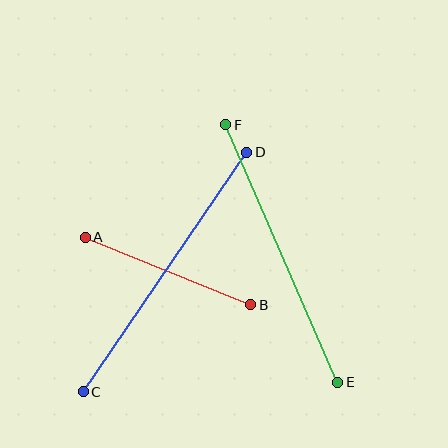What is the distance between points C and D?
The distance is approximately 290 pixels.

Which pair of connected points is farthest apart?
Points C and D are farthest apart.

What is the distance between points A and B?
The distance is approximately 179 pixels.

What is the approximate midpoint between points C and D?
The midpoint is at approximately (165, 272) pixels.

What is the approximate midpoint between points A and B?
The midpoint is at approximately (168, 271) pixels.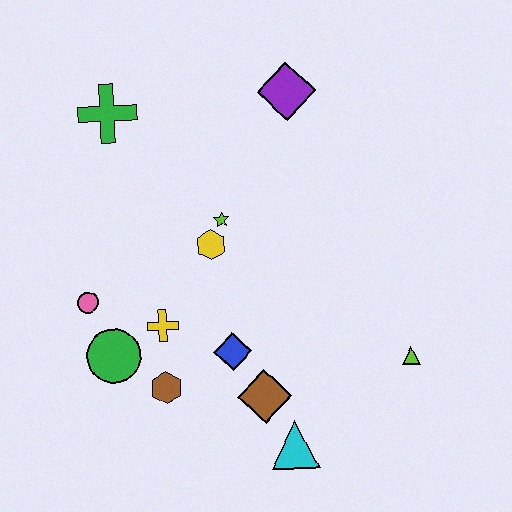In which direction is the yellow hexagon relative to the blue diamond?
The yellow hexagon is above the blue diamond.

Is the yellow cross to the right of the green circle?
Yes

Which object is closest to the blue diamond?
The brown diamond is closest to the blue diamond.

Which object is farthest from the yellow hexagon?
The lime triangle is farthest from the yellow hexagon.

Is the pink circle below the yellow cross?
No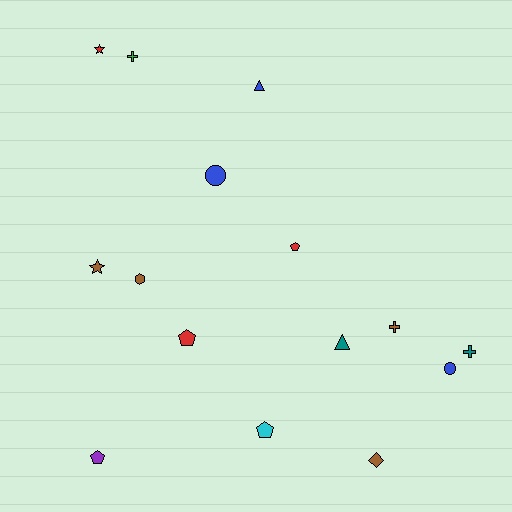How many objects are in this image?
There are 15 objects.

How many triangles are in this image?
There are 2 triangles.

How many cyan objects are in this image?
There is 1 cyan object.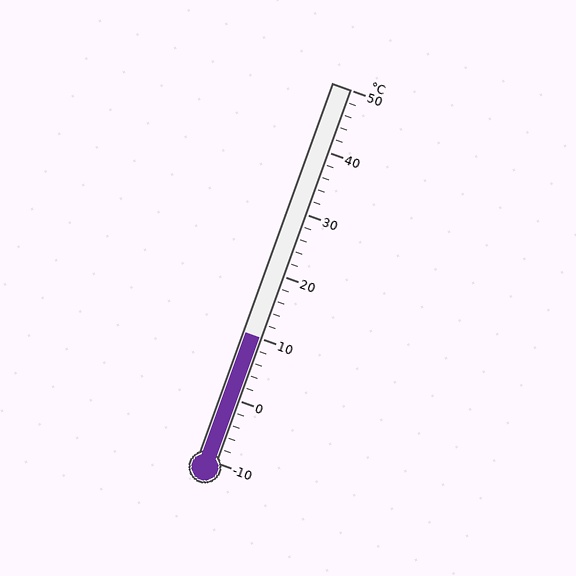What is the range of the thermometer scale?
The thermometer scale ranges from -10°C to 50°C.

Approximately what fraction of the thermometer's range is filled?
The thermometer is filled to approximately 35% of its range.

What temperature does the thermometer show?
The thermometer shows approximately 10°C.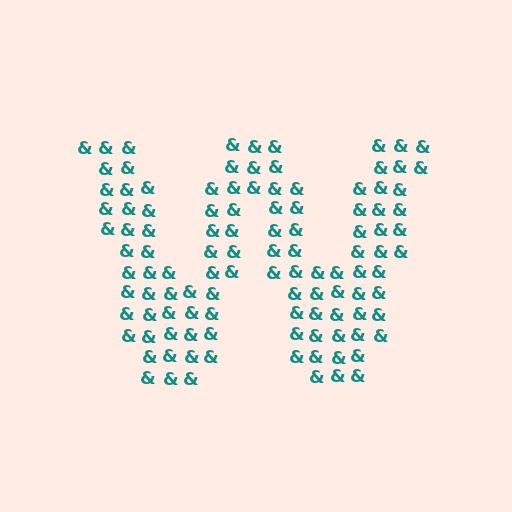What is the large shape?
The large shape is the letter W.